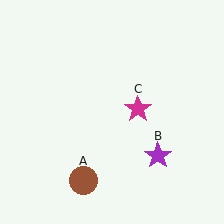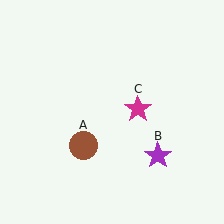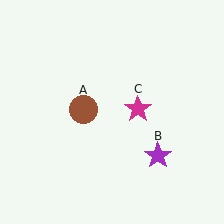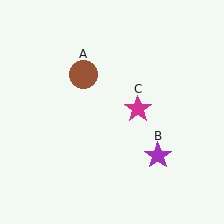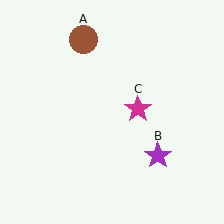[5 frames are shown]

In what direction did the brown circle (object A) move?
The brown circle (object A) moved up.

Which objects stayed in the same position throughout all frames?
Purple star (object B) and magenta star (object C) remained stationary.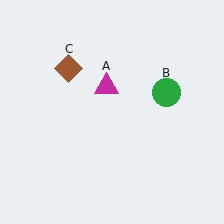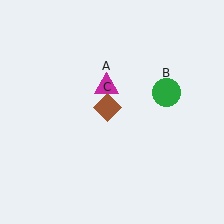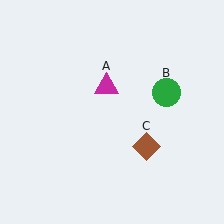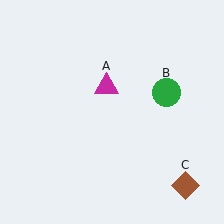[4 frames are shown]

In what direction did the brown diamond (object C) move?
The brown diamond (object C) moved down and to the right.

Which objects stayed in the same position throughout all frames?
Magenta triangle (object A) and green circle (object B) remained stationary.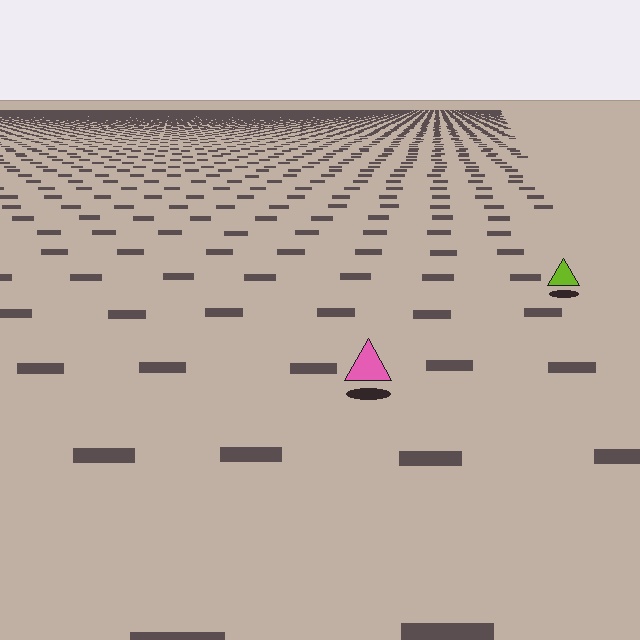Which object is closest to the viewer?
The pink triangle is closest. The texture marks near it are larger and more spread out.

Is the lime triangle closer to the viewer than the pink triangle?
No. The pink triangle is closer — you can tell from the texture gradient: the ground texture is coarser near it.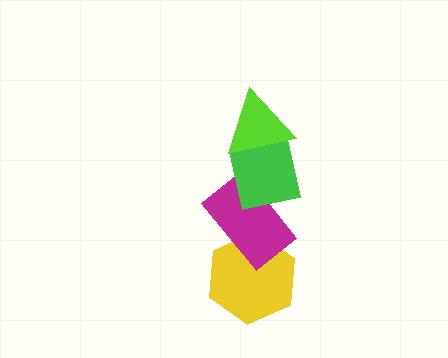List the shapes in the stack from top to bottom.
From top to bottom: the lime triangle, the green square, the magenta rectangle, the yellow hexagon.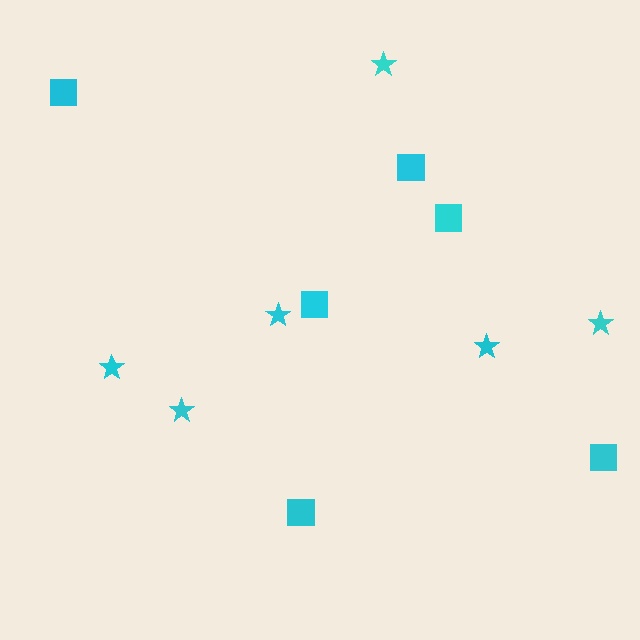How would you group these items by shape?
There are 2 groups: one group of squares (6) and one group of stars (6).